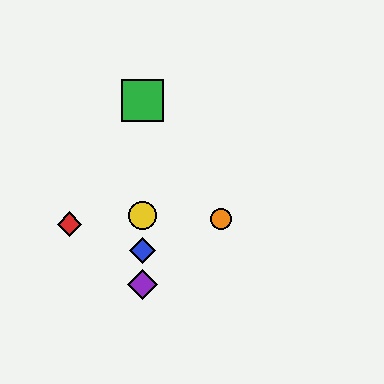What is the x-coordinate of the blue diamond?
The blue diamond is at x≈143.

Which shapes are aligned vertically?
The blue diamond, the green square, the yellow circle, the purple diamond are aligned vertically.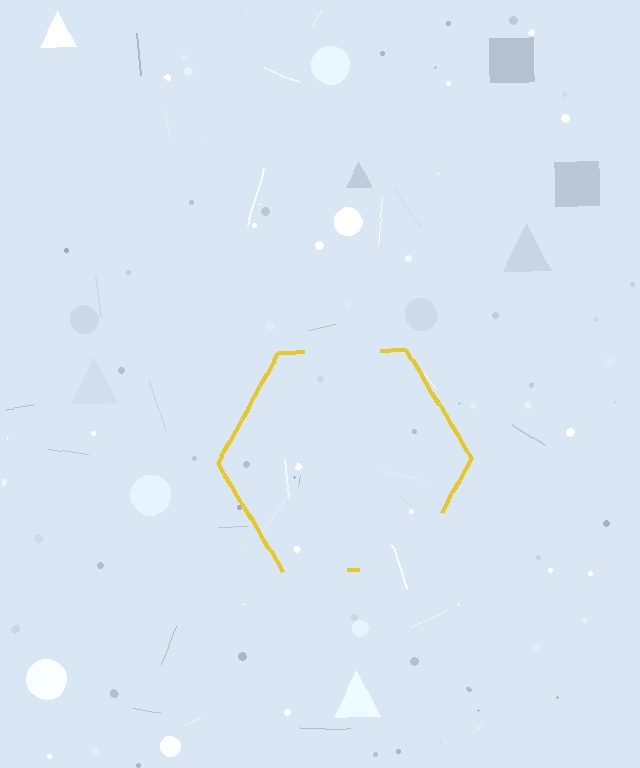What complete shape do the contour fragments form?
The contour fragments form a hexagon.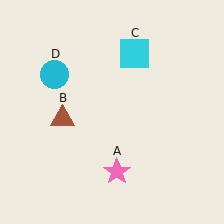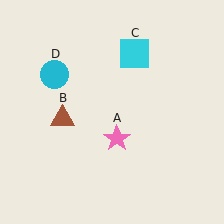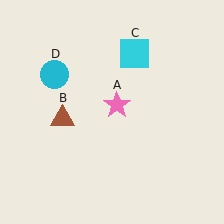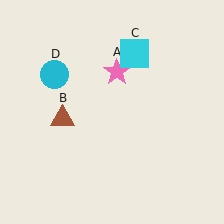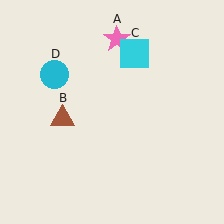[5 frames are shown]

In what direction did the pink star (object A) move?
The pink star (object A) moved up.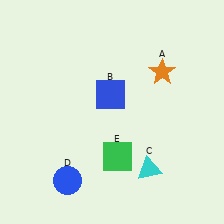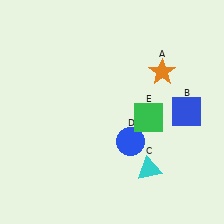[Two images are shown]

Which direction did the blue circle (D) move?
The blue circle (D) moved right.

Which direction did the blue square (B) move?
The blue square (B) moved right.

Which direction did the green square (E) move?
The green square (E) moved up.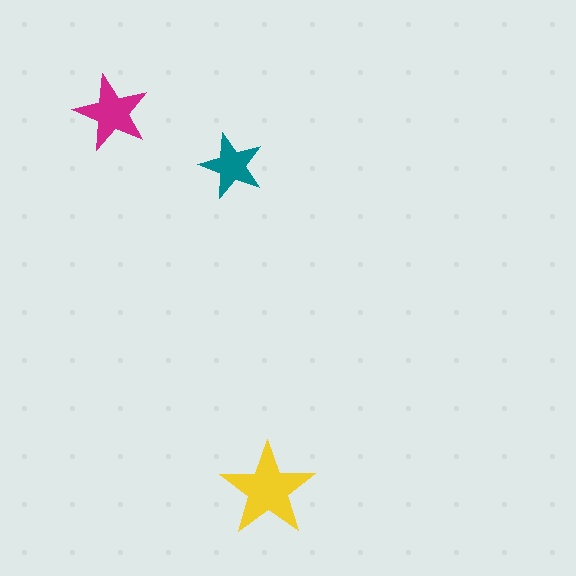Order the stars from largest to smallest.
the yellow one, the magenta one, the teal one.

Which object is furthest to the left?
The magenta star is leftmost.